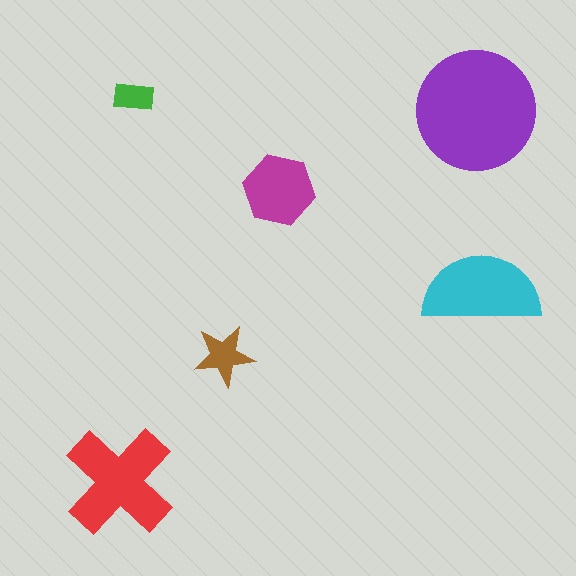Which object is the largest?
The purple circle.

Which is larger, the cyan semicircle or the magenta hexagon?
The cyan semicircle.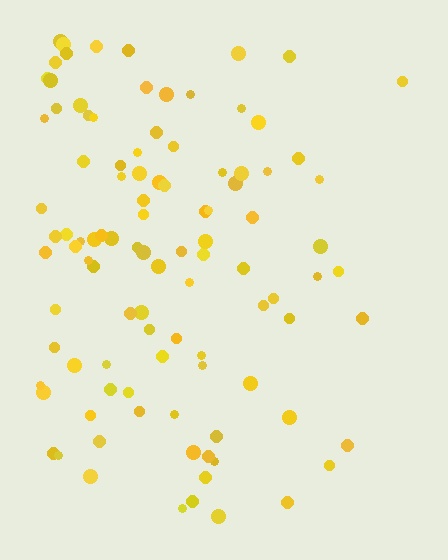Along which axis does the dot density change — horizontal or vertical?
Horizontal.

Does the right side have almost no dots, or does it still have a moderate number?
Still a moderate number, just noticeably fewer than the left.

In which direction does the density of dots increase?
From right to left, with the left side densest.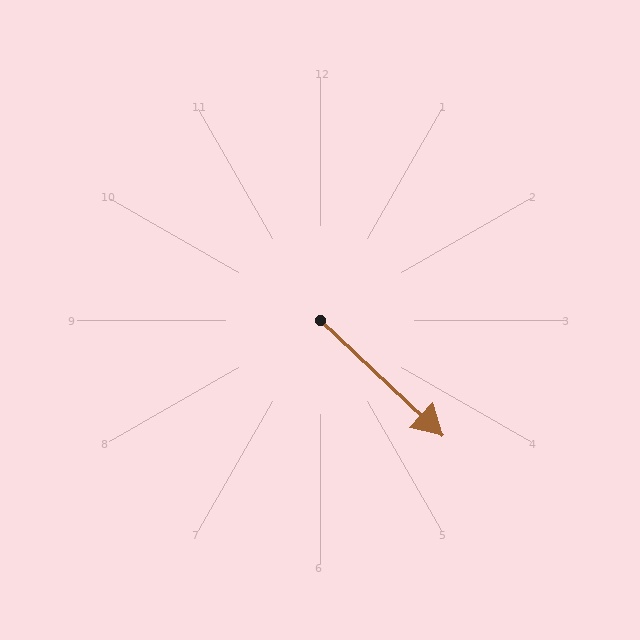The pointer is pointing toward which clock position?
Roughly 4 o'clock.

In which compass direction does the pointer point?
Southeast.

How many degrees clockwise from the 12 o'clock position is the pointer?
Approximately 133 degrees.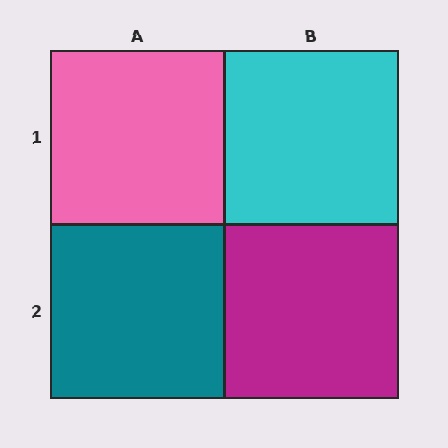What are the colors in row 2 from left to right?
Teal, magenta.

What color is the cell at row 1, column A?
Pink.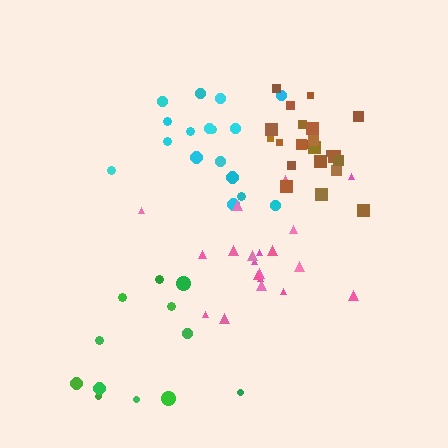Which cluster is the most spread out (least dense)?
Green.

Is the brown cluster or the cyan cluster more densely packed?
Brown.